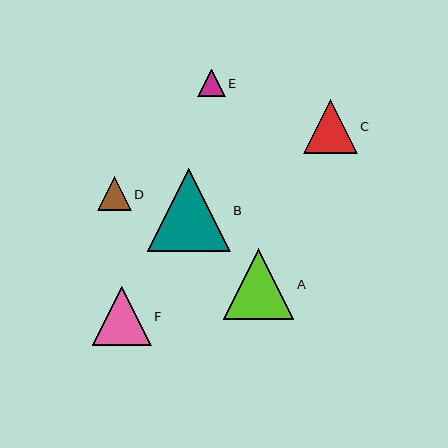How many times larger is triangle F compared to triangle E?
Triangle F is approximately 2.1 times the size of triangle E.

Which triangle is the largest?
Triangle B is the largest with a size of approximately 83 pixels.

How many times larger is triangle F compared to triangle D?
Triangle F is approximately 1.7 times the size of triangle D.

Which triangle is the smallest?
Triangle E is the smallest with a size of approximately 27 pixels.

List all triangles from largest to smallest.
From largest to smallest: B, A, F, C, D, E.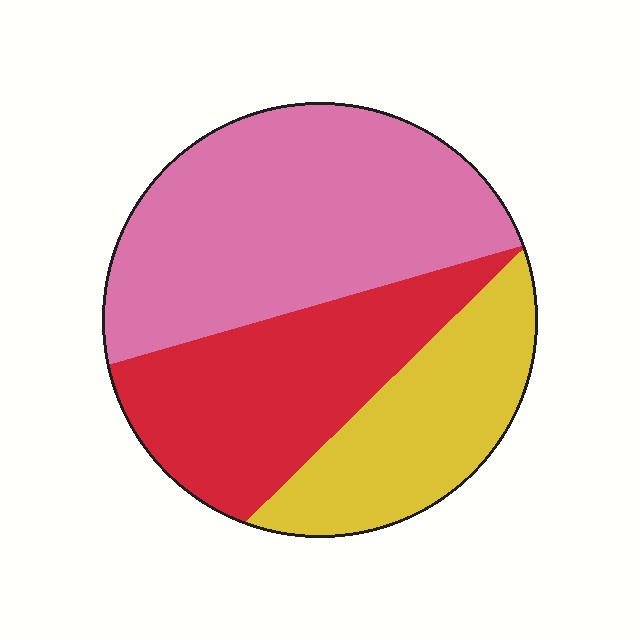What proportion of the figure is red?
Red covers 30% of the figure.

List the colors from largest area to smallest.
From largest to smallest: pink, red, yellow.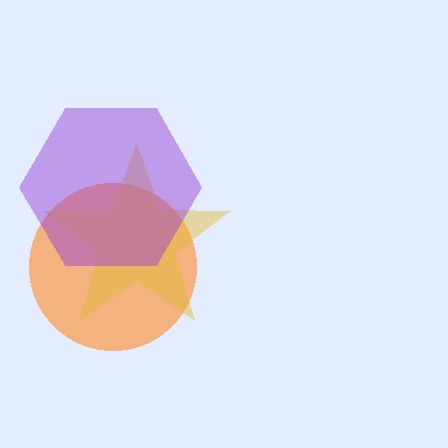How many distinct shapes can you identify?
There are 3 distinct shapes: an orange circle, a yellow star, a purple hexagon.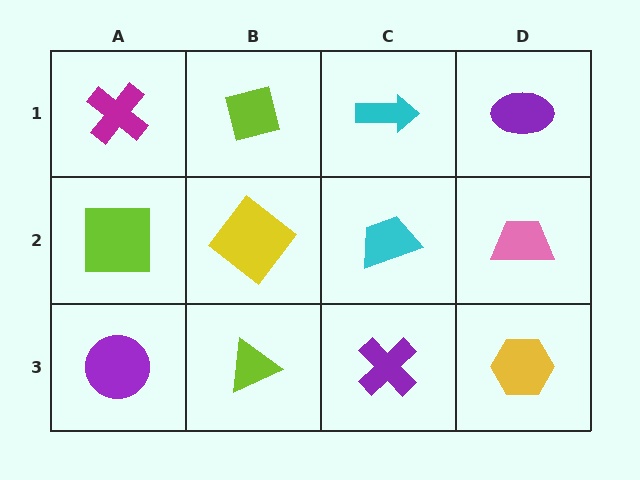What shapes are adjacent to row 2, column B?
A lime square (row 1, column B), a lime triangle (row 3, column B), a lime square (row 2, column A), a cyan trapezoid (row 2, column C).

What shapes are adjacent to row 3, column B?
A yellow diamond (row 2, column B), a purple circle (row 3, column A), a purple cross (row 3, column C).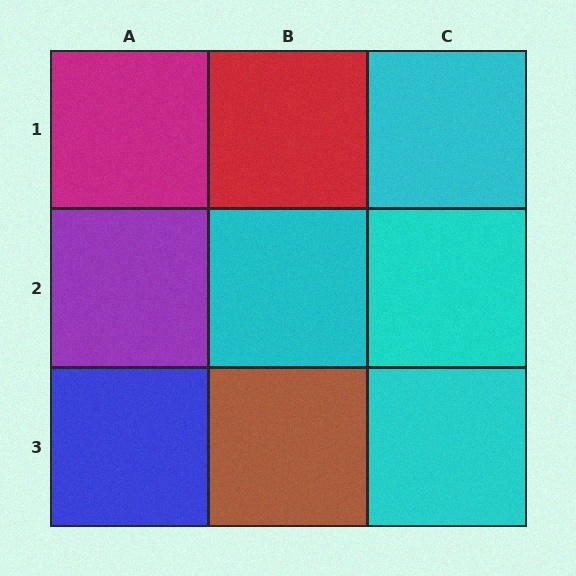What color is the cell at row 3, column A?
Blue.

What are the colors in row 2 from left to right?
Purple, cyan, cyan.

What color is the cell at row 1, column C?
Cyan.